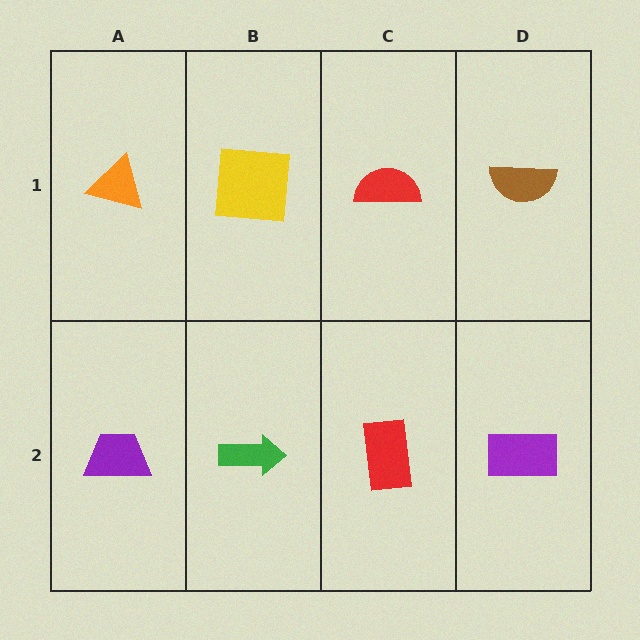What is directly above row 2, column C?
A red semicircle.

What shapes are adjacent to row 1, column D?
A purple rectangle (row 2, column D), a red semicircle (row 1, column C).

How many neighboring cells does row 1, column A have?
2.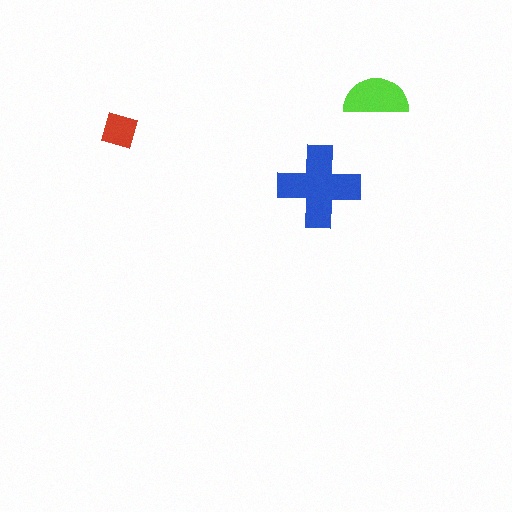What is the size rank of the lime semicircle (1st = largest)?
2nd.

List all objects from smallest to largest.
The red square, the lime semicircle, the blue cross.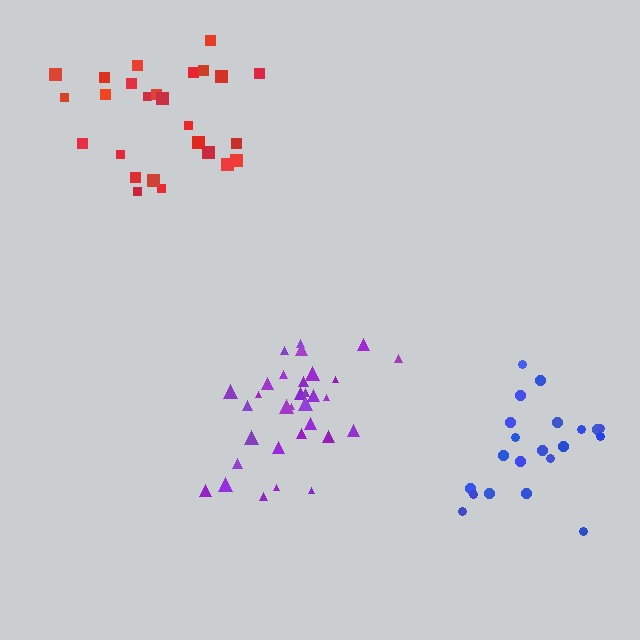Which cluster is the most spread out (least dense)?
Red.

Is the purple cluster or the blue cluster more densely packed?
Purple.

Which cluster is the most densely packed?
Purple.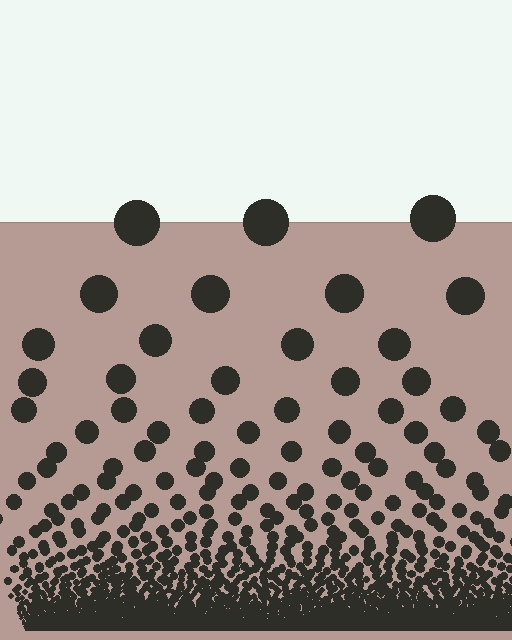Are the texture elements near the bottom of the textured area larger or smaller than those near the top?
Smaller. The gradient is inverted — elements near the bottom are smaller and denser.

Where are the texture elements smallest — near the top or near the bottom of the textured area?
Near the bottom.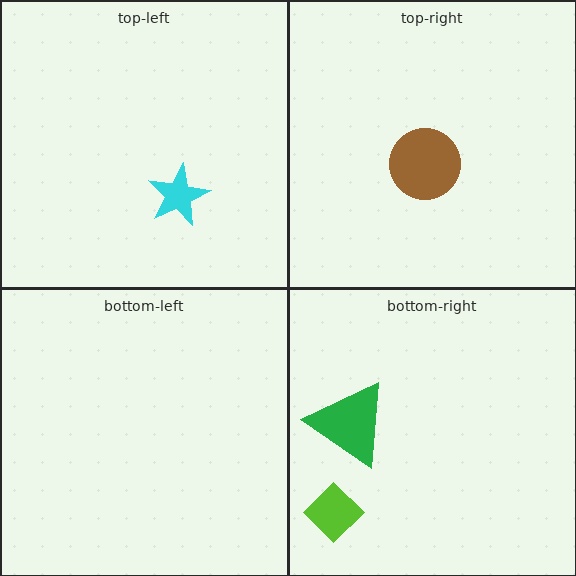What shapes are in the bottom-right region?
The lime diamond, the green triangle.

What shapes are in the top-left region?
The cyan star.